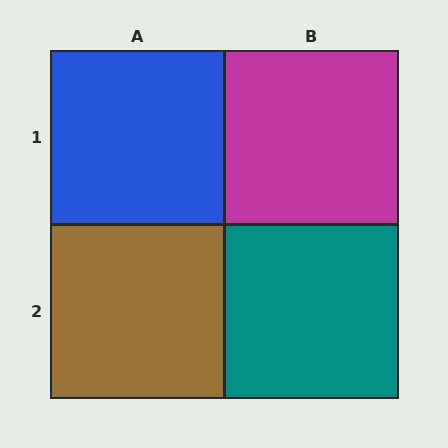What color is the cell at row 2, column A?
Brown.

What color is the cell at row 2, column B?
Teal.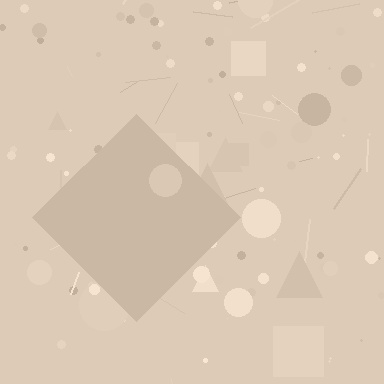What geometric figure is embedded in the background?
A diamond is embedded in the background.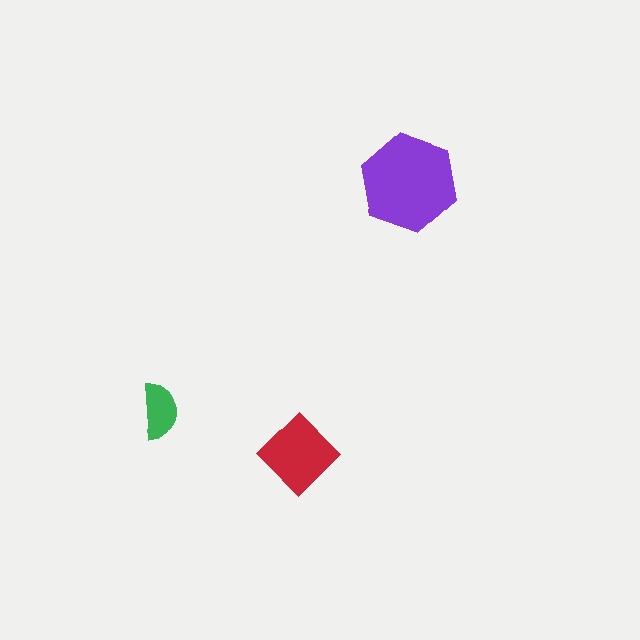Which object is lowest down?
The red diamond is bottommost.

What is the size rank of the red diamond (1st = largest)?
2nd.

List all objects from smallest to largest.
The green semicircle, the red diamond, the purple hexagon.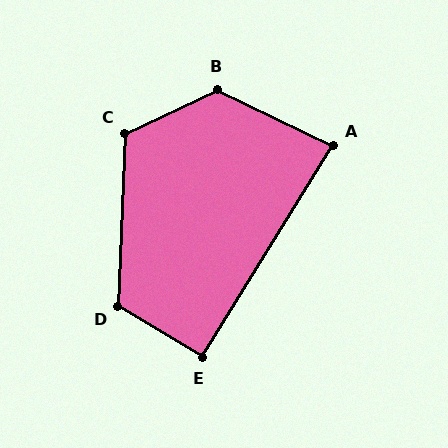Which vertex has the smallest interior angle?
A, at approximately 84 degrees.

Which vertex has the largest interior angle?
B, at approximately 129 degrees.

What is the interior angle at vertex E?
Approximately 91 degrees (approximately right).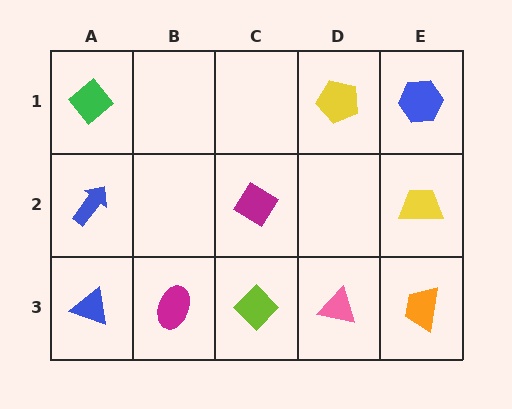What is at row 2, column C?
A magenta diamond.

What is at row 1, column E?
A blue hexagon.